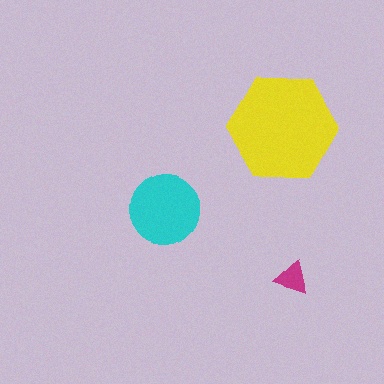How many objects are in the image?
There are 3 objects in the image.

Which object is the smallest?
The magenta triangle.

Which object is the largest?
The yellow hexagon.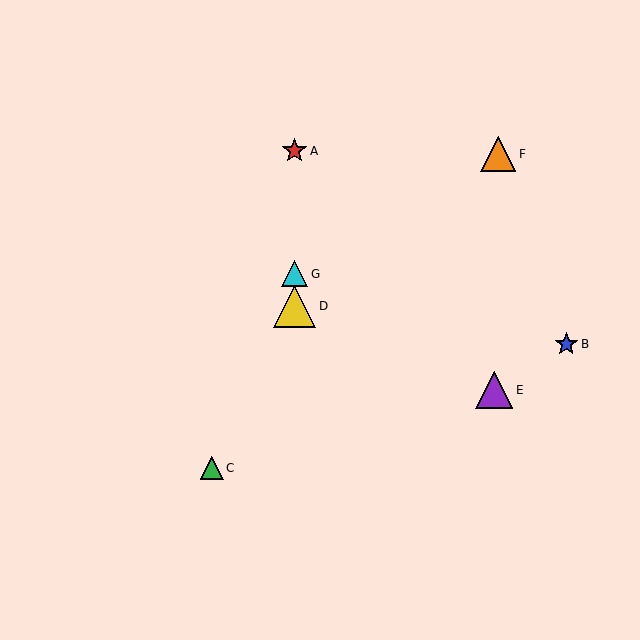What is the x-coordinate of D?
Object D is at x≈294.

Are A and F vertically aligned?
No, A is at x≈294 and F is at x≈498.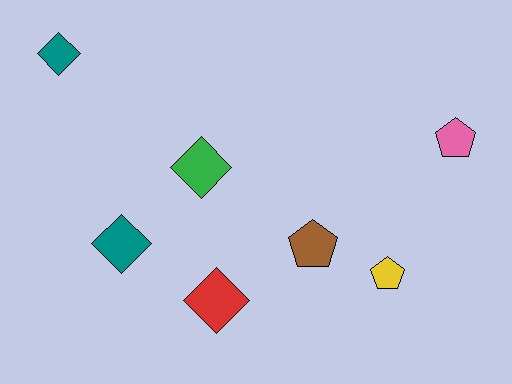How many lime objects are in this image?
There are no lime objects.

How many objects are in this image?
There are 7 objects.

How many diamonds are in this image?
There are 4 diamonds.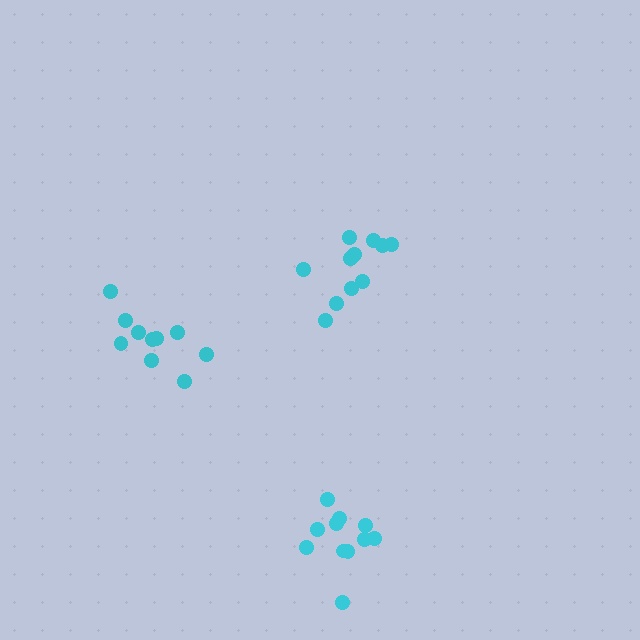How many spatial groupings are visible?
There are 3 spatial groupings.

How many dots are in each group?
Group 1: 12 dots, Group 2: 10 dots, Group 3: 11 dots (33 total).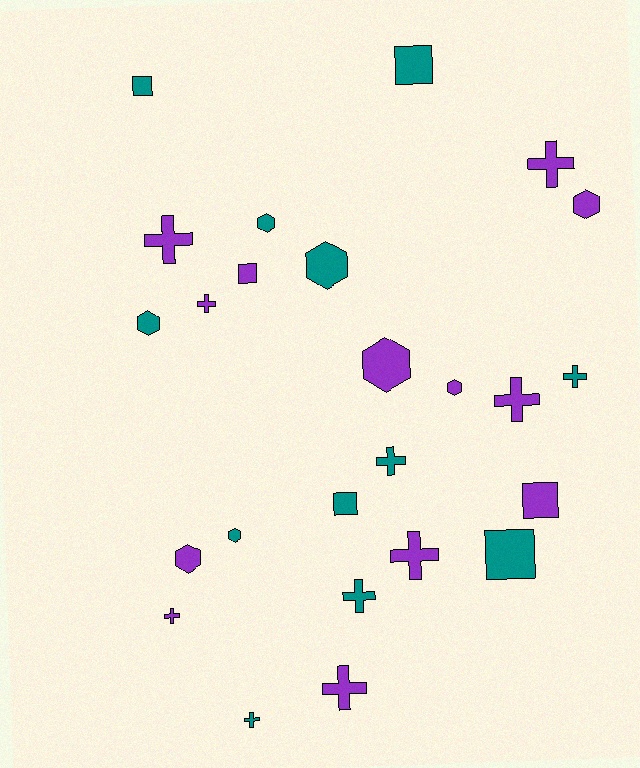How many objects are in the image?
There are 25 objects.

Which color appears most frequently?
Purple, with 13 objects.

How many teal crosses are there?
There are 4 teal crosses.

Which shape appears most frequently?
Cross, with 11 objects.